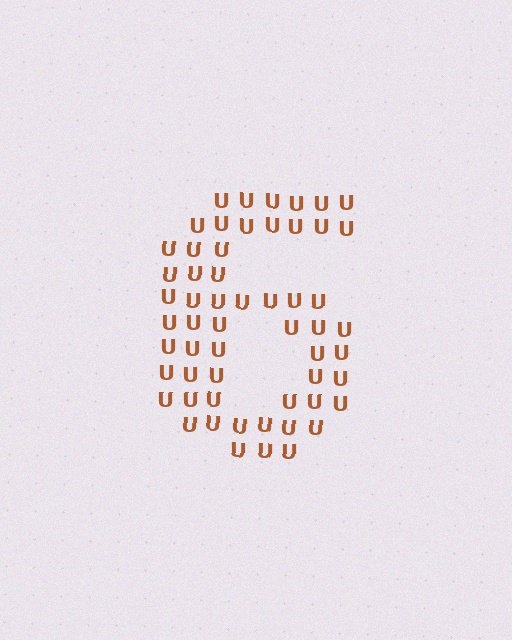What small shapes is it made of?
It is made of small letter U's.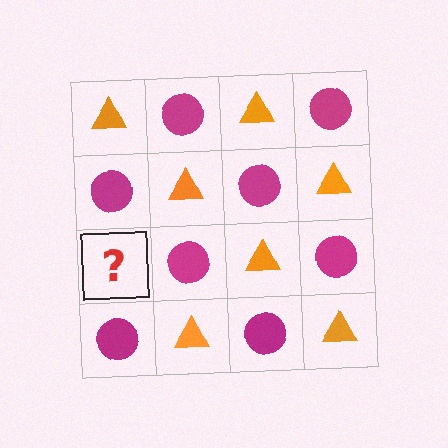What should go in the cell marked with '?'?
The missing cell should contain an orange triangle.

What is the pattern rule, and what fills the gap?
The rule is that it alternates orange triangle and magenta circle in a checkerboard pattern. The gap should be filled with an orange triangle.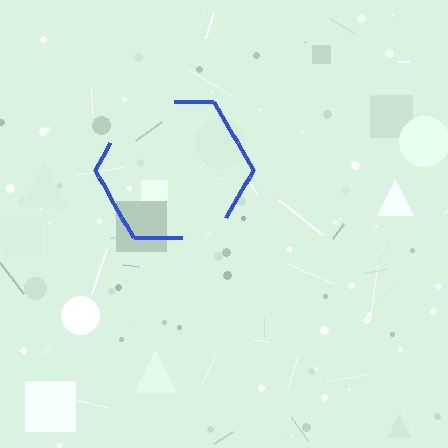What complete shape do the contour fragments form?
The contour fragments form a hexagon.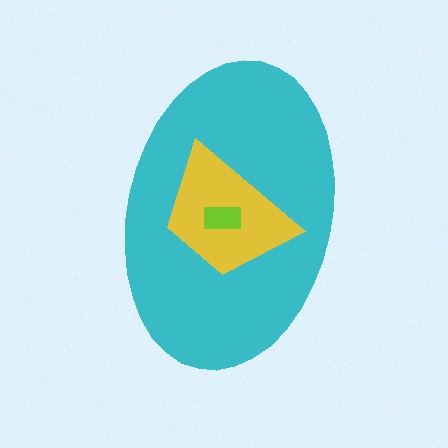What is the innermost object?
The lime rectangle.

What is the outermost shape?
The cyan ellipse.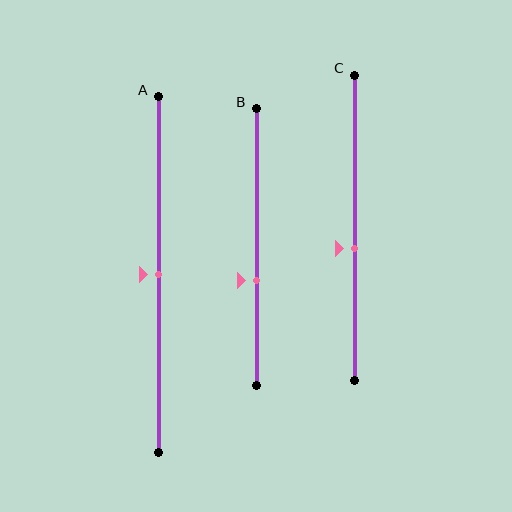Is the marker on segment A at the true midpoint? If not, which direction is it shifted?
Yes, the marker on segment A is at the true midpoint.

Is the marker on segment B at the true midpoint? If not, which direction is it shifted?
No, the marker on segment B is shifted downward by about 12% of the segment length.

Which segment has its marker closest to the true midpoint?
Segment A has its marker closest to the true midpoint.